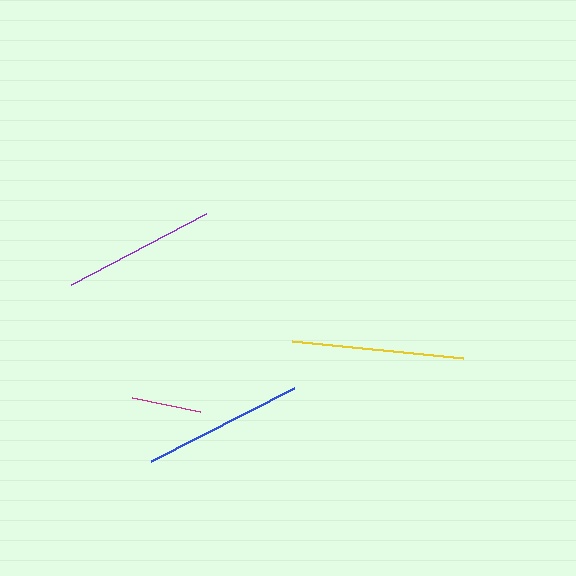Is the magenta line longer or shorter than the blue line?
The blue line is longer than the magenta line.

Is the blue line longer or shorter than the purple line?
The blue line is longer than the purple line.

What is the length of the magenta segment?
The magenta segment is approximately 70 pixels long.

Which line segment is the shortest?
The magenta line is the shortest at approximately 70 pixels.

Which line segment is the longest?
The yellow line is the longest at approximately 172 pixels.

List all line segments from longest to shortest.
From longest to shortest: yellow, blue, purple, magenta.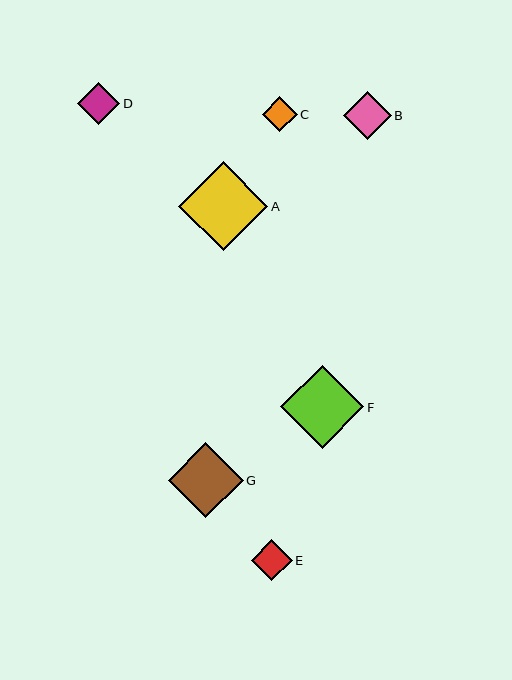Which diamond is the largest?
Diamond A is the largest with a size of approximately 89 pixels.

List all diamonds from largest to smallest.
From largest to smallest: A, F, G, B, D, E, C.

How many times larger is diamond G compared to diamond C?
Diamond G is approximately 2.1 times the size of diamond C.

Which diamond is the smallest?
Diamond C is the smallest with a size of approximately 35 pixels.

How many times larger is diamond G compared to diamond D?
Diamond G is approximately 1.8 times the size of diamond D.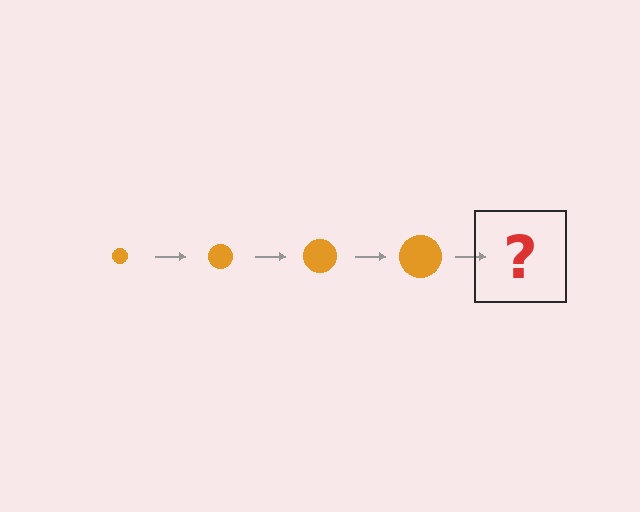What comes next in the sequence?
The next element should be an orange circle, larger than the previous one.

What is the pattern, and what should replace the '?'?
The pattern is that the circle gets progressively larger each step. The '?' should be an orange circle, larger than the previous one.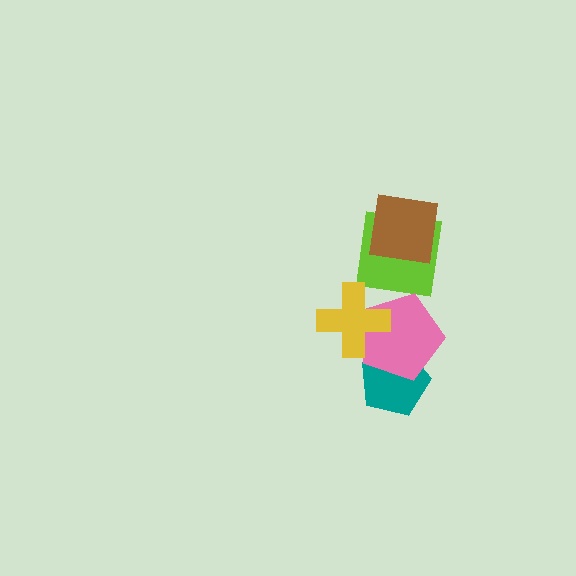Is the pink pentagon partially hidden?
Yes, it is partially covered by another shape.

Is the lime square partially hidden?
Yes, it is partially covered by another shape.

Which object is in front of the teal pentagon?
The pink pentagon is in front of the teal pentagon.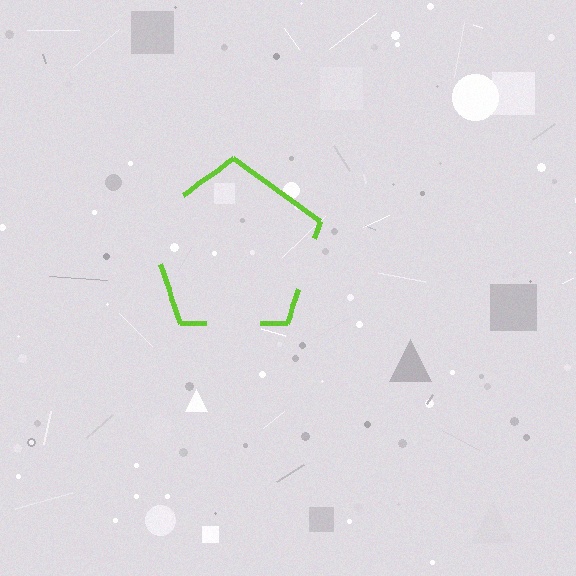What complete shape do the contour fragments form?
The contour fragments form a pentagon.